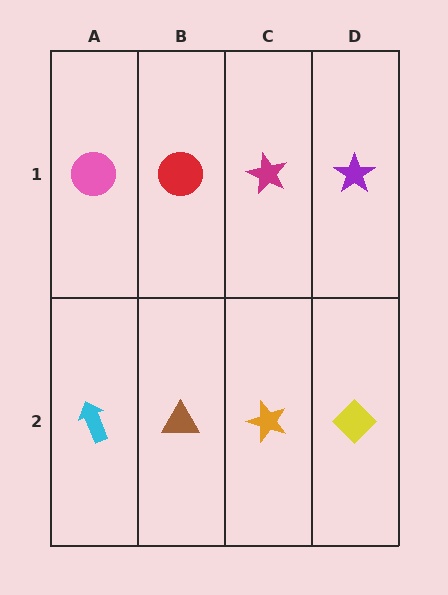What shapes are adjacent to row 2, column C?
A magenta star (row 1, column C), a brown triangle (row 2, column B), a yellow diamond (row 2, column D).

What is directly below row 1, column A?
A cyan arrow.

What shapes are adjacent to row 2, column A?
A pink circle (row 1, column A), a brown triangle (row 2, column B).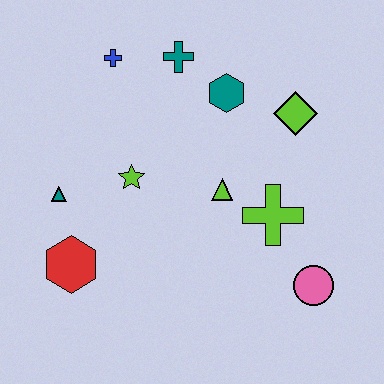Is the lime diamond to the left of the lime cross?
No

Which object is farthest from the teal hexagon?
The red hexagon is farthest from the teal hexagon.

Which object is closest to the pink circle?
The lime cross is closest to the pink circle.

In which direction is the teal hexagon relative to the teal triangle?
The teal hexagon is to the right of the teal triangle.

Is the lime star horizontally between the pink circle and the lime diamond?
No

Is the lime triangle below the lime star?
Yes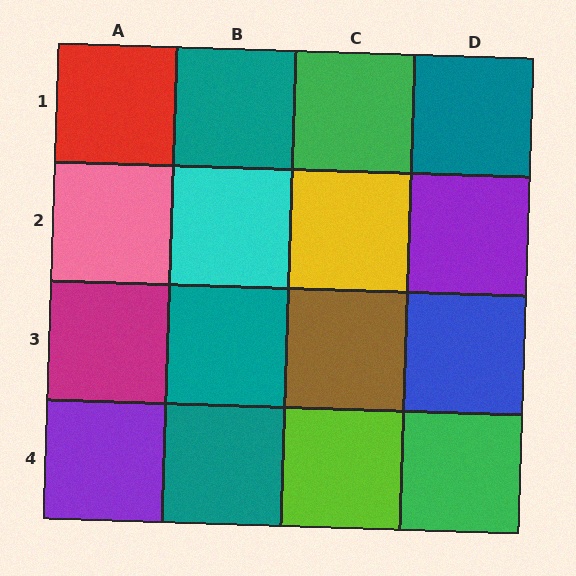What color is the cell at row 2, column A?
Pink.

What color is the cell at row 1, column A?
Red.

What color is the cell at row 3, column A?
Magenta.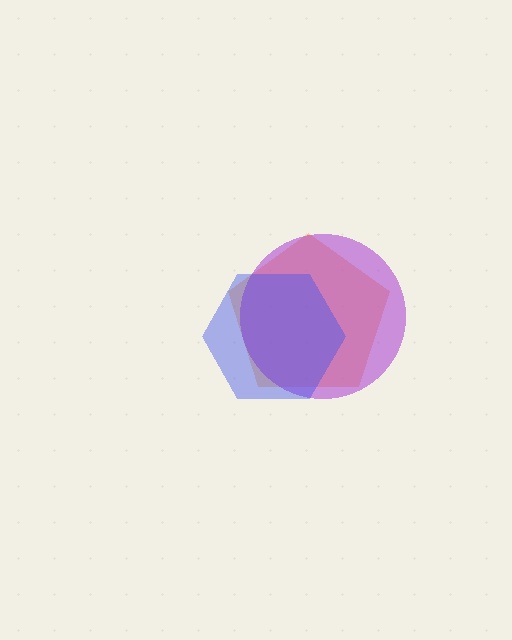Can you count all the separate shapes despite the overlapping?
Yes, there are 3 separate shapes.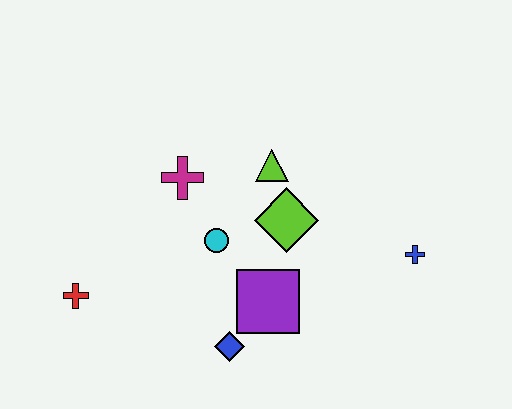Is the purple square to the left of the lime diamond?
Yes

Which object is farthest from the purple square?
The red cross is farthest from the purple square.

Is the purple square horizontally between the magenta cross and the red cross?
No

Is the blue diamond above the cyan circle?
No